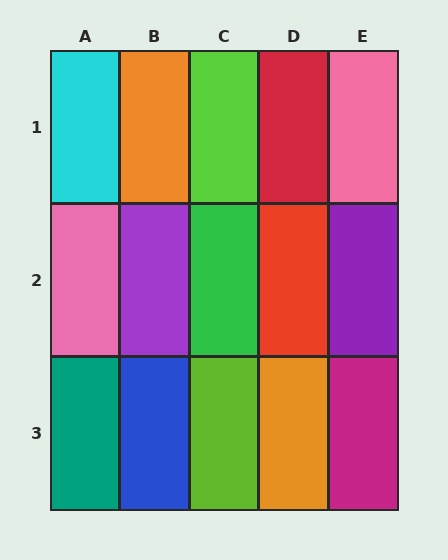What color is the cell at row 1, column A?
Cyan.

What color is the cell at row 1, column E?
Pink.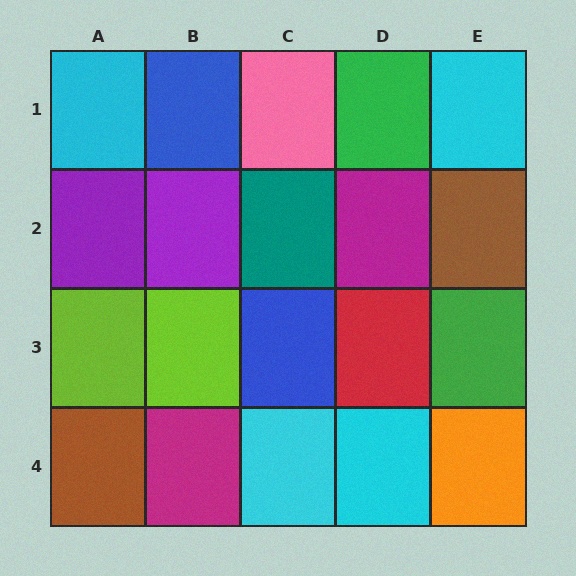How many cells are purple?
2 cells are purple.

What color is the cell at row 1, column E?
Cyan.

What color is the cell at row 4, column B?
Magenta.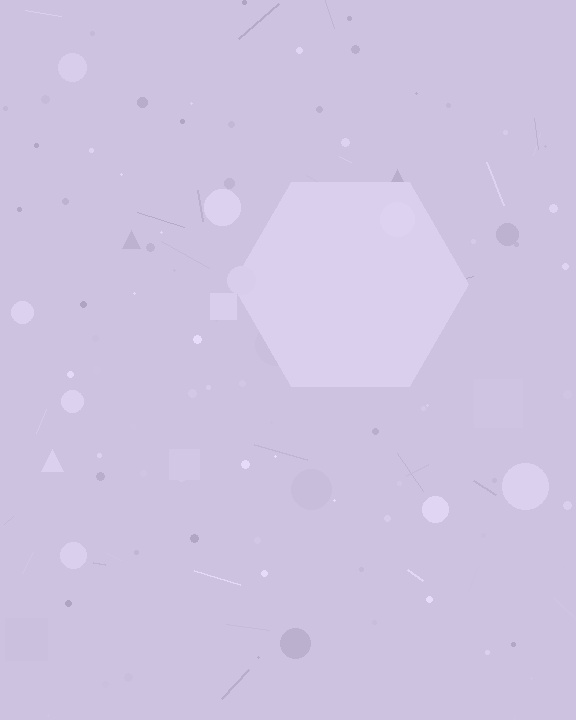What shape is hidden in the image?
A hexagon is hidden in the image.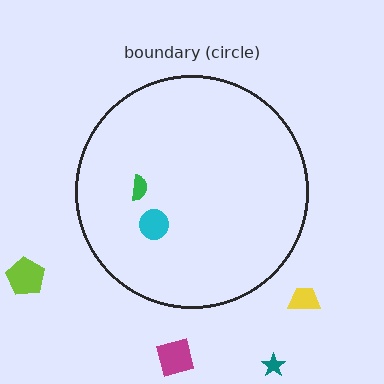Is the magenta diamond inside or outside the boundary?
Outside.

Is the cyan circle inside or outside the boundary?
Inside.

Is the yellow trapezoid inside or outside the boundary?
Outside.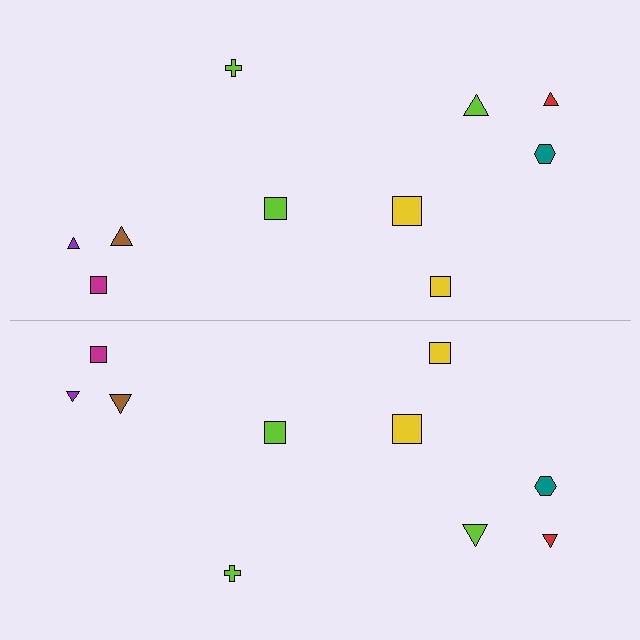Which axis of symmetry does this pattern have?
The pattern has a horizontal axis of symmetry running through the center of the image.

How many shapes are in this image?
There are 20 shapes in this image.